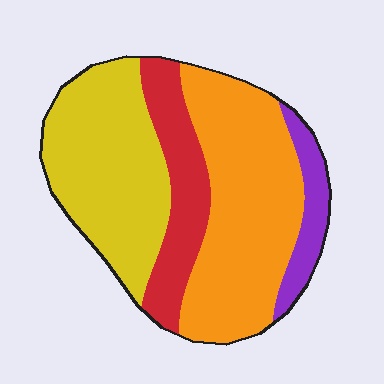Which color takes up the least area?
Purple, at roughly 10%.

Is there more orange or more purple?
Orange.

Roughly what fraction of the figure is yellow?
Yellow takes up about one third (1/3) of the figure.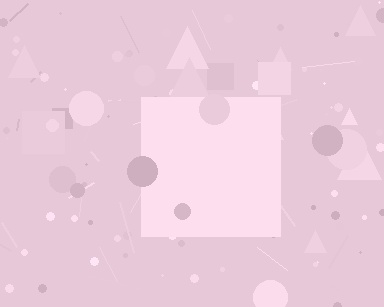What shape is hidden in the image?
A square is hidden in the image.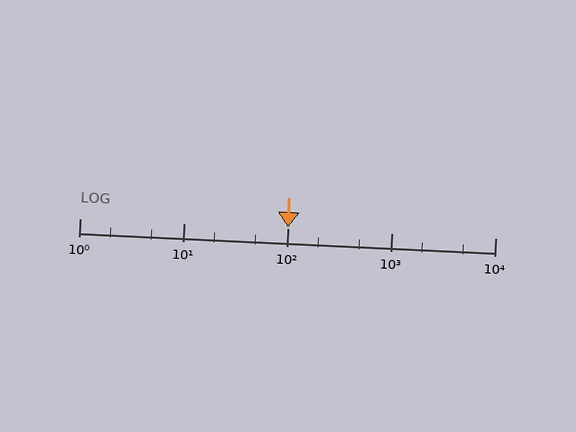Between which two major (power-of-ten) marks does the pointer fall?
The pointer is between 100 and 1000.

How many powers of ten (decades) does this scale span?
The scale spans 4 decades, from 1 to 10000.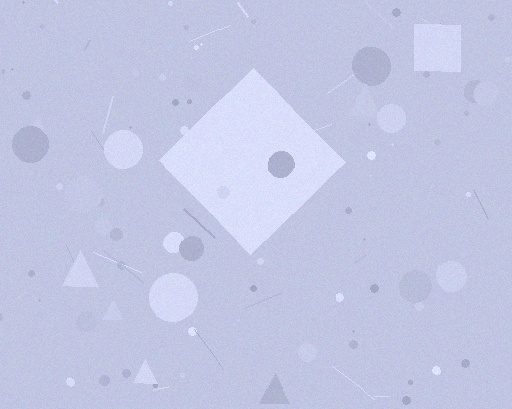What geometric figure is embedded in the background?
A diamond is embedded in the background.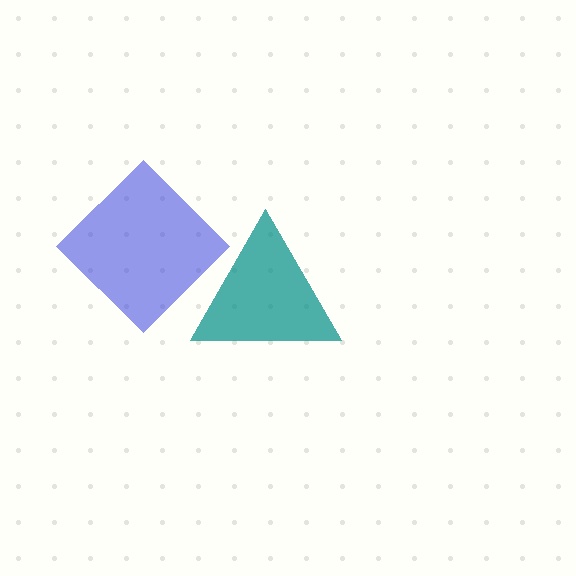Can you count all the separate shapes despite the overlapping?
Yes, there are 2 separate shapes.